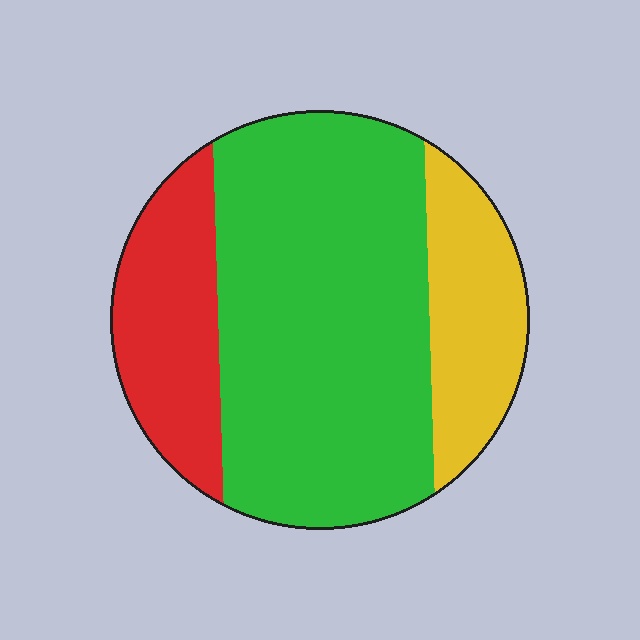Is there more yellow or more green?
Green.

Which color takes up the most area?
Green, at roughly 60%.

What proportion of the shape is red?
Red takes up between a sixth and a third of the shape.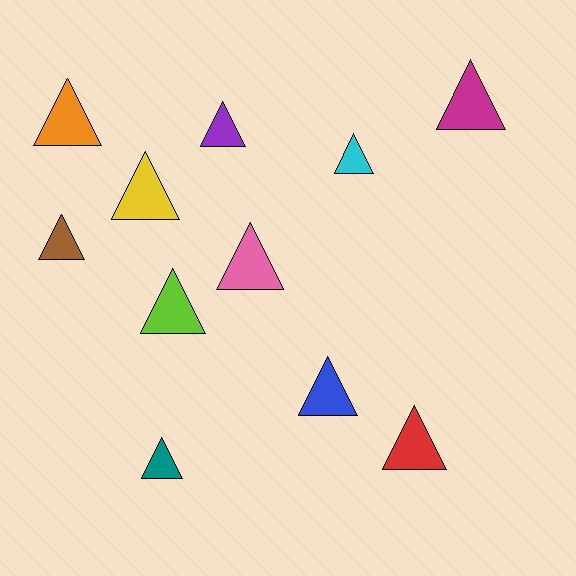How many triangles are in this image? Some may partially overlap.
There are 11 triangles.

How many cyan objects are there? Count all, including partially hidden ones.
There is 1 cyan object.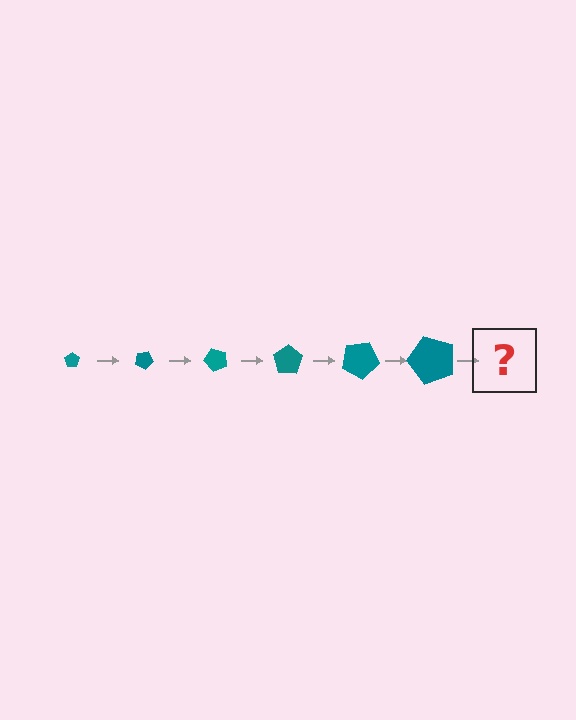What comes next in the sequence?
The next element should be a pentagon, larger than the previous one and rotated 150 degrees from the start.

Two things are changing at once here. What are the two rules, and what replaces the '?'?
The two rules are that the pentagon grows larger each step and it rotates 25 degrees each step. The '?' should be a pentagon, larger than the previous one and rotated 150 degrees from the start.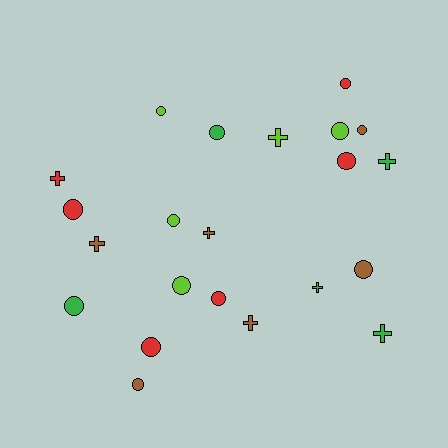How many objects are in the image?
There are 22 objects.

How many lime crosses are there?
There is 1 lime cross.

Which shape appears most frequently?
Circle, with 14 objects.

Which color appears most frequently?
Red, with 6 objects.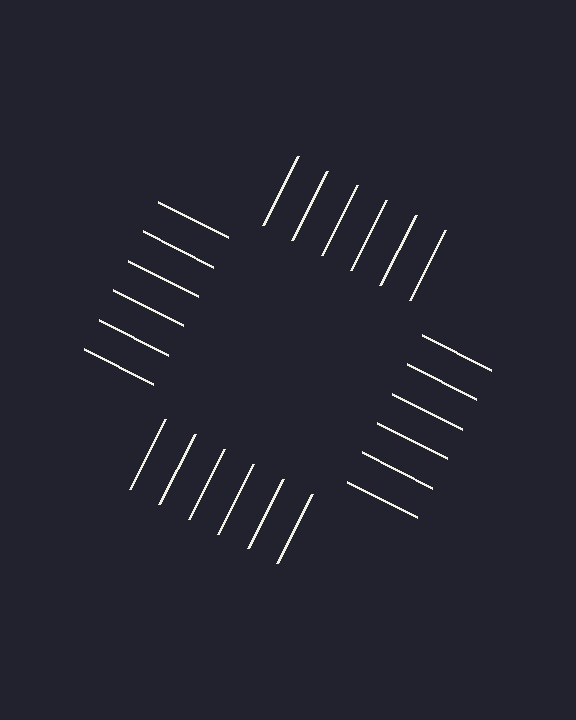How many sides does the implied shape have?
4 sides — the line-ends trace a square.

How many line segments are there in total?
24 — 6 along each of the 4 edges.